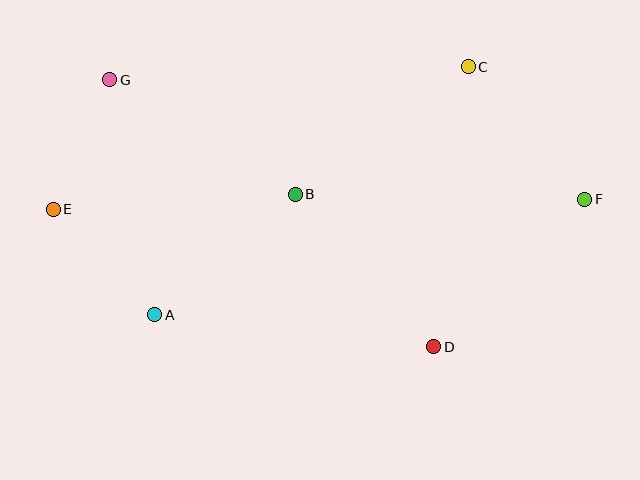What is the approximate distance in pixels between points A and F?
The distance between A and F is approximately 445 pixels.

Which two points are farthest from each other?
Points E and F are farthest from each other.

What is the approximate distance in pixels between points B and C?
The distance between B and C is approximately 215 pixels.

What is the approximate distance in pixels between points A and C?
The distance between A and C is approximately 400 pixels.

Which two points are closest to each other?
Points E and G are closest to each other.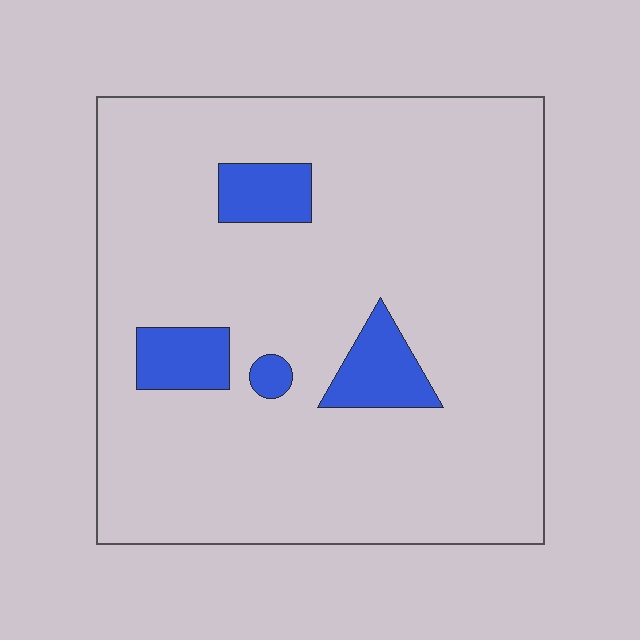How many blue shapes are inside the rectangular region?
4.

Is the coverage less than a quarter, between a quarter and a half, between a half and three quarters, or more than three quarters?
Less than a quarter.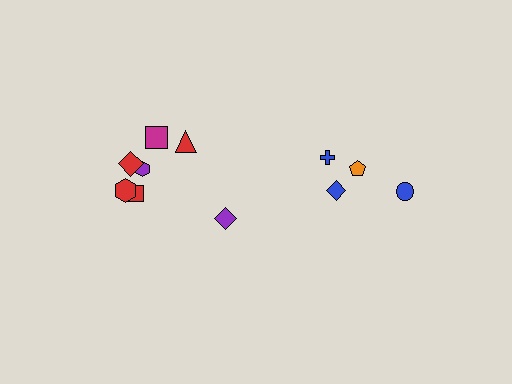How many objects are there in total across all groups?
There are 11 objects.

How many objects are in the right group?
There are 4 objects.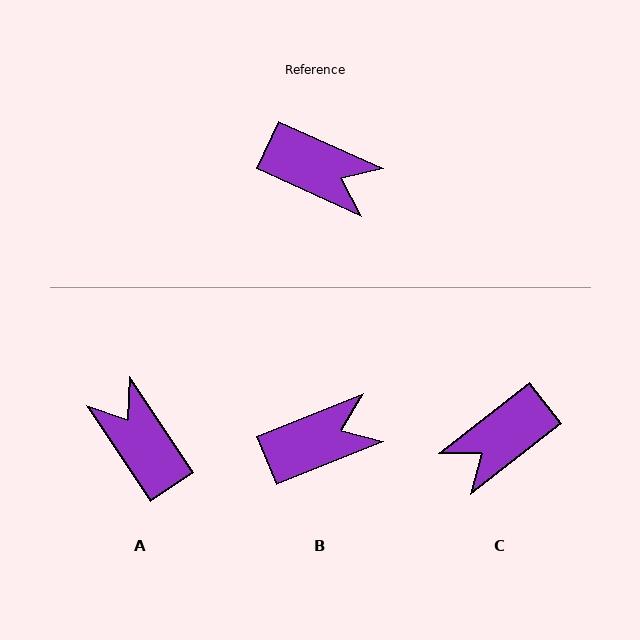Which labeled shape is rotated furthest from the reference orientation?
A, about 148 degrees away.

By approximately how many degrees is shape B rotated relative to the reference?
Approximately 46 degrees counter-clockwise.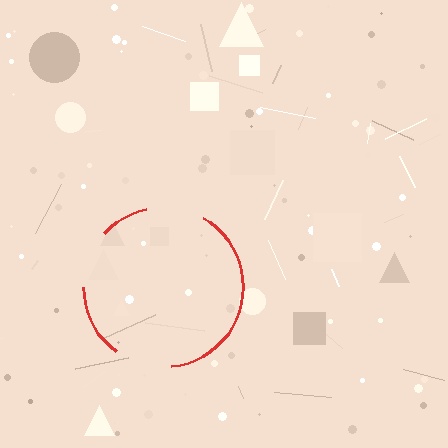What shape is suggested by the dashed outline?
The dashed outline suggests a circle.